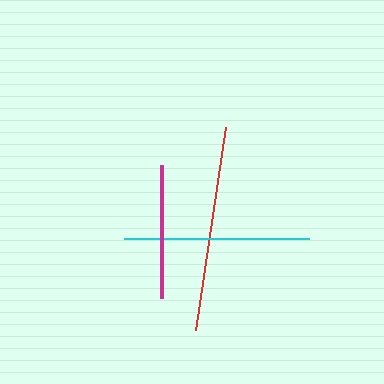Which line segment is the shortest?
The magenta line is the shortest at approximately 132 pixels.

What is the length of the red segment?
The red segment is approximately 206 pixels long.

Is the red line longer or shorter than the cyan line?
The red line is longer than the cyan line.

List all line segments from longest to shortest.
From longest to shortest: red, cyan, magenta.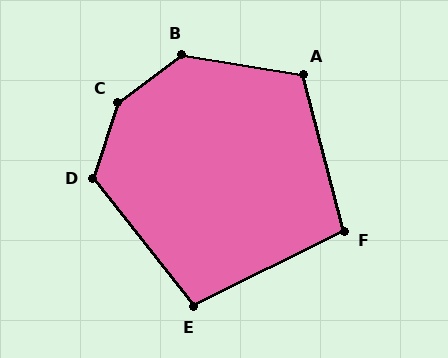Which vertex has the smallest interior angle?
E, at approximately 102 degrees.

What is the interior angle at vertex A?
Approximately 114 degrees (obtuse).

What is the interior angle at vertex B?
Approximately 134 degrees (obtuse).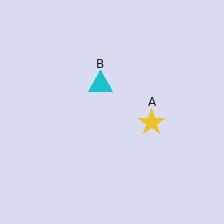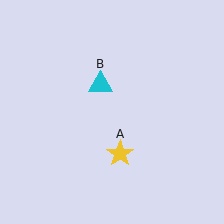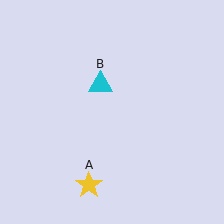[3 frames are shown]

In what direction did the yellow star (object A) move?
The yellow star (object A) moved down and to the left.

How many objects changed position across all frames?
1 object changed position: yellow star (object A).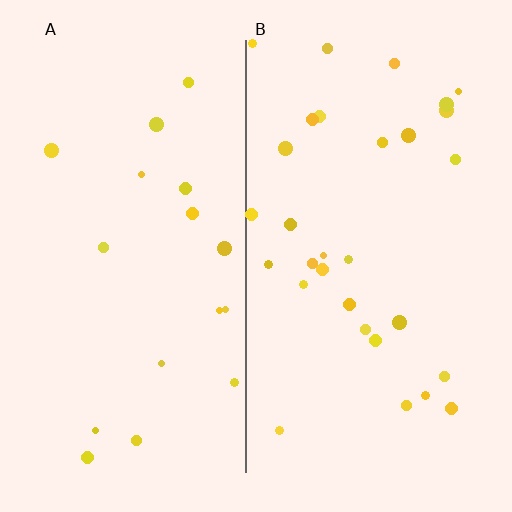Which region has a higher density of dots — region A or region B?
B (the right).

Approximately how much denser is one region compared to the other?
Approximately 1.7× — region B over region A.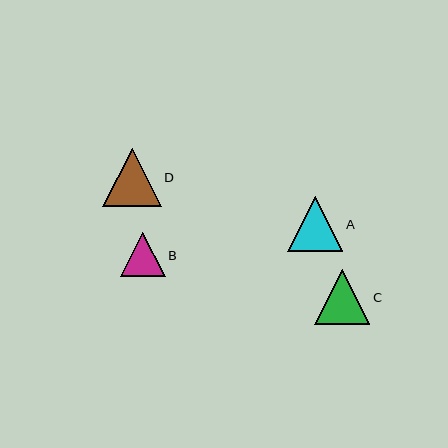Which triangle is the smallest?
Triangle B is the smallest with a size of approximately 44 pixels.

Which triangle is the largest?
Triangle D is the largest with a size of approximately 59 pixels.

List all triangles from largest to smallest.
From largest to smallest: D, A, C, B.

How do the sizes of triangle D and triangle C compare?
Triangle D and triangle C are approximately the same size.